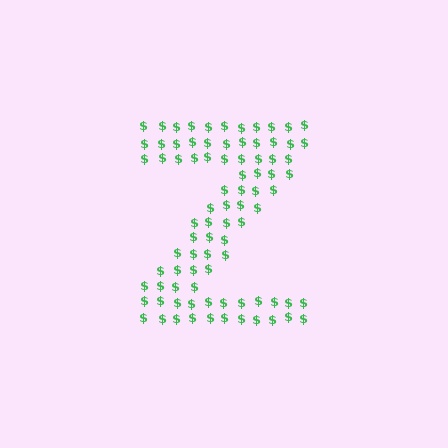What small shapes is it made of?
It is made of small dollar signs.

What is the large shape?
The large shape is the letter Z.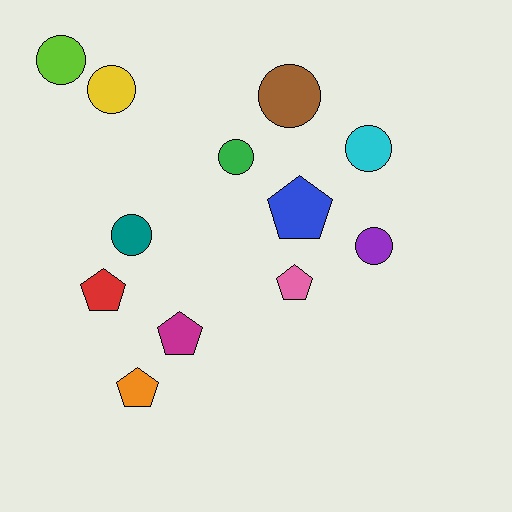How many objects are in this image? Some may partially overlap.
There are 12 objects.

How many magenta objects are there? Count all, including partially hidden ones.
There is 1 magenta object.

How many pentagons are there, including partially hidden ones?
There are 5 pentagons.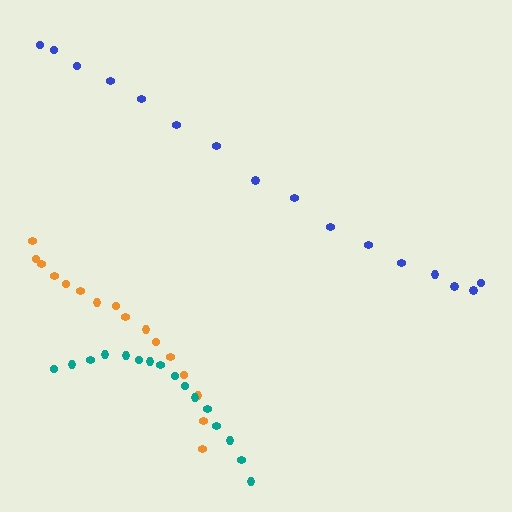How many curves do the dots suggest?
There are 3 distinct paths.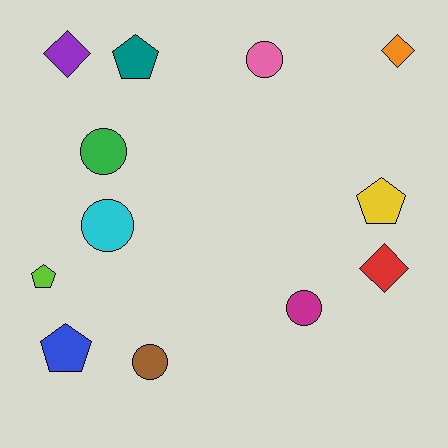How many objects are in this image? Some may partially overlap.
There are 12 objects.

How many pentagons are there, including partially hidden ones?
There are 4 pentagons.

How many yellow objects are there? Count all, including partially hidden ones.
There is 1 yellow object.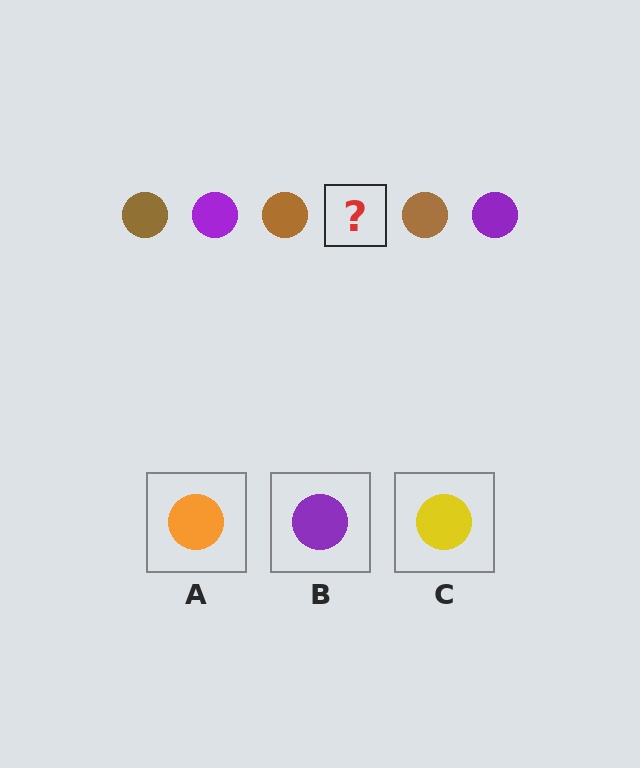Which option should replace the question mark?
Option B.